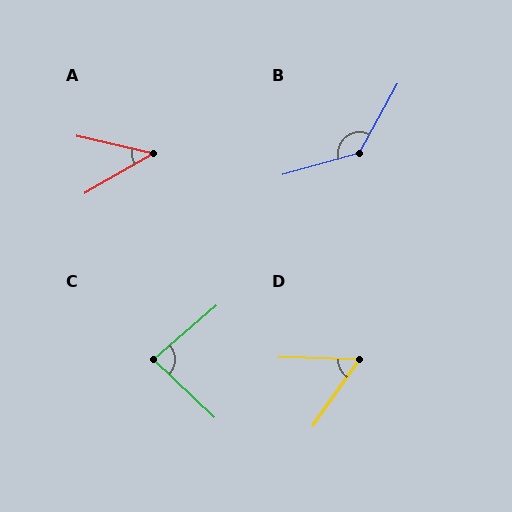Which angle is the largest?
B, at approximately 135 degrees.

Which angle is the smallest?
A, at approximately 43 degrees.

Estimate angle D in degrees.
Approximately 57 degrees.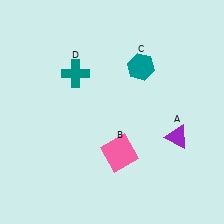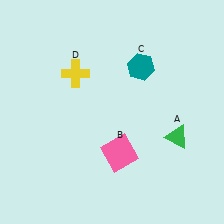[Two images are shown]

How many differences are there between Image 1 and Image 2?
There are 2 differences between the two images.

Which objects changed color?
A changed from purple to green. D changed from teal to yellow.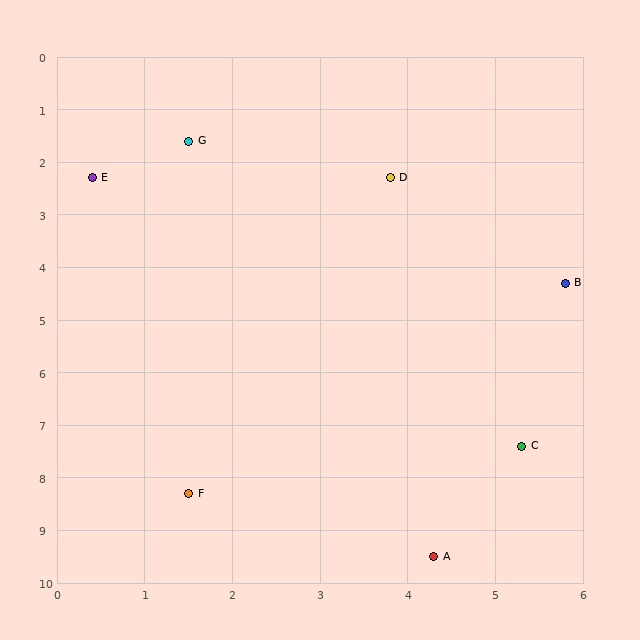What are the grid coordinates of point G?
Point G is at approximately (1.5, 1.6).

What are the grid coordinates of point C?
Point C is at approximately (5.3, 7.4).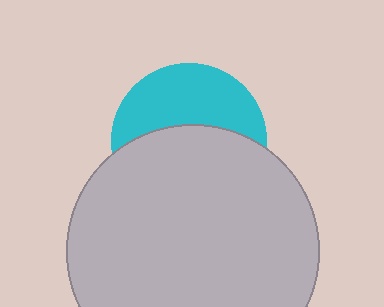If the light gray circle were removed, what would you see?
You would see the complete cyan circle.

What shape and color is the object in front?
The object in front is a light gray circle.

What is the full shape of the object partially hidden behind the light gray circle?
The partially hidden object is a cyan circle.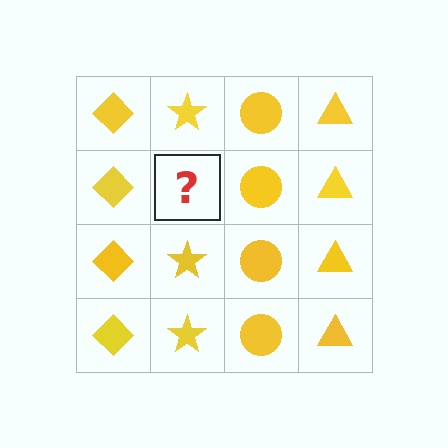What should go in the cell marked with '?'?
The missing cell should contain a yellow star.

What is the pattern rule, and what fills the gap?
The rule is that each column has a consistent shape. The gap should be filled with a yellow star.